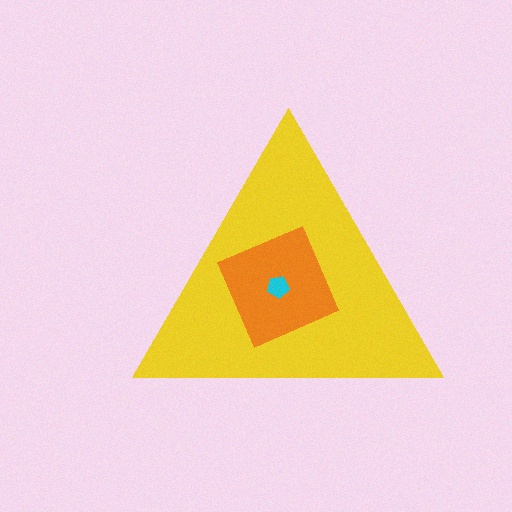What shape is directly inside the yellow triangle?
The orange square.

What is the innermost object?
The cyan pentagon.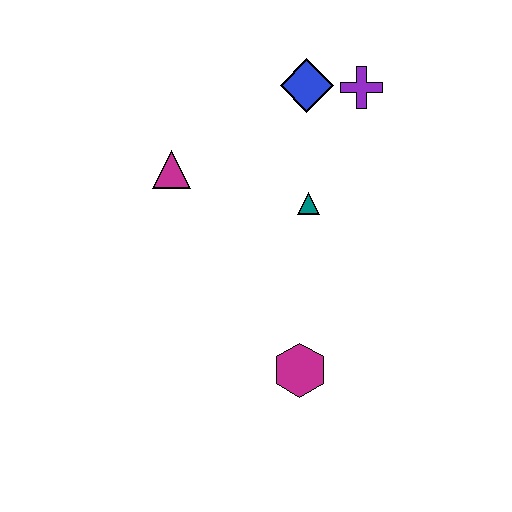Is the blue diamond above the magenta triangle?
Yes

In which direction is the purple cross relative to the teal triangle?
The purple cross is above the teal triangle.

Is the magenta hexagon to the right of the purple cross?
No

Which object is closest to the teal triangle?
The blue diamond is closest to the teal triangle.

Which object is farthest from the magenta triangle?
The magenta hexagon is farthest from the magenta triangle.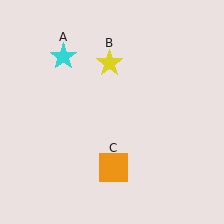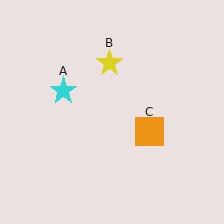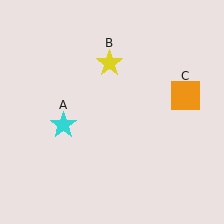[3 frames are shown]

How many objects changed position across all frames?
2 objects changed position: cyan star (object A), orange square (object C).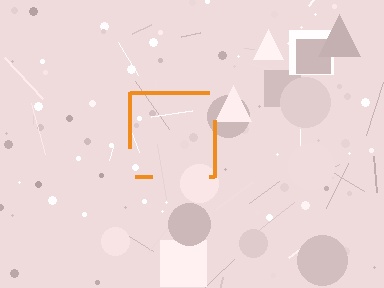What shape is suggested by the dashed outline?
The dashed outline suggests a square.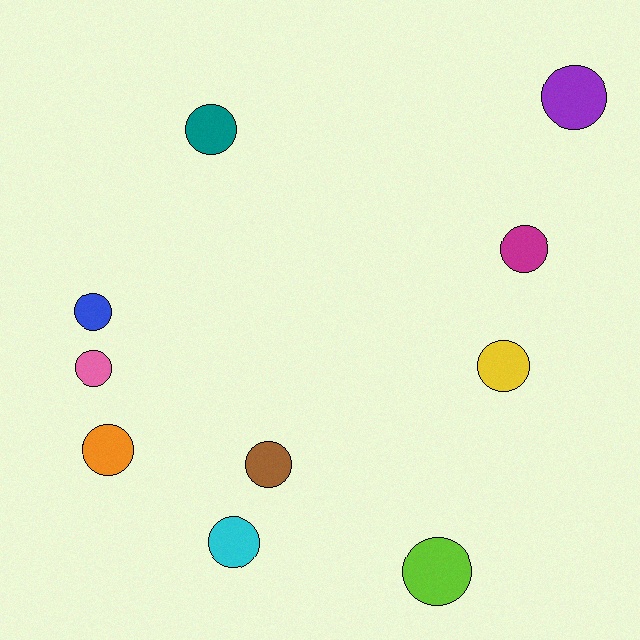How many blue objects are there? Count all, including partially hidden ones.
There is 1 blue object.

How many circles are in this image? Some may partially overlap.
There are 10 circles.